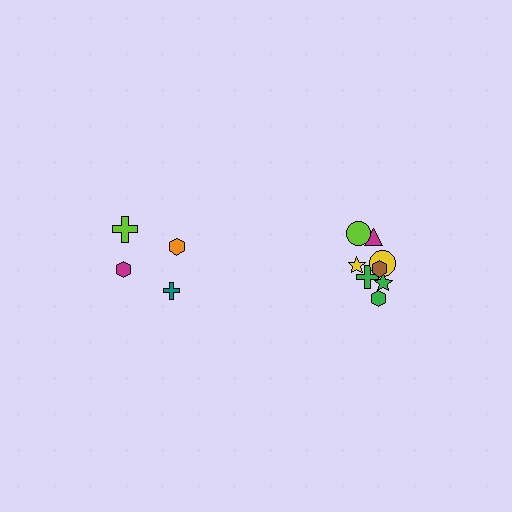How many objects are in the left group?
There are 4 objects.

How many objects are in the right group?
There are 8 objects.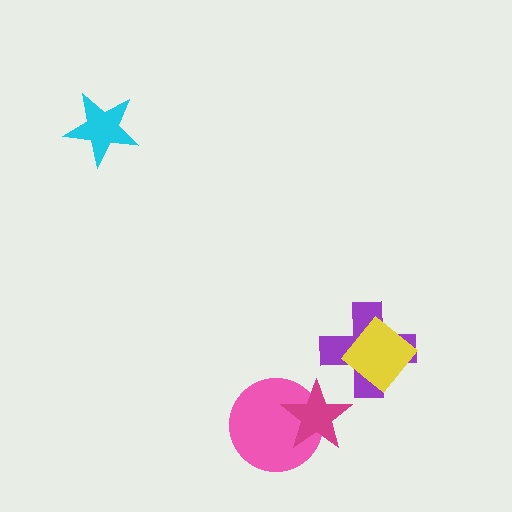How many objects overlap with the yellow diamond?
1 object overlaps with the yellow diamond.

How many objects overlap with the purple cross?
1 object overlaps with the purple cross.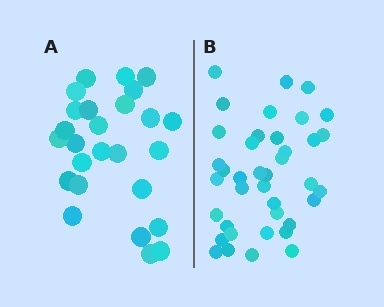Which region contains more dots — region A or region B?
Region B (the right region) has more dots.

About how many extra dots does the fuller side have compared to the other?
Region B has approximately 15 more dots than region A.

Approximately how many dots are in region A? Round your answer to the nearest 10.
About 30 dots. (The exact count is 26, which rounds to 30.)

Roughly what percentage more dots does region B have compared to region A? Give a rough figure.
About 50% more.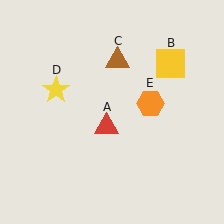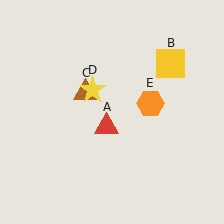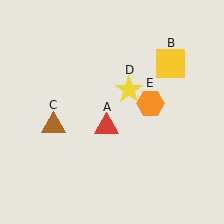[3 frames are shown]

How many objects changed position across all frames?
2 objects changed position: brown triangle (object C), yellow star (object D).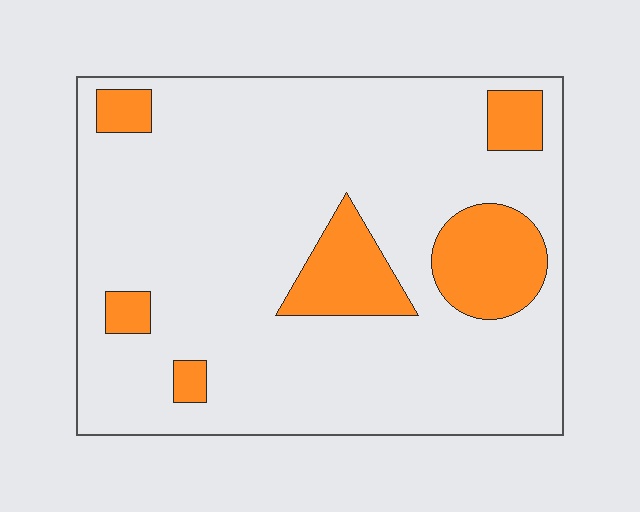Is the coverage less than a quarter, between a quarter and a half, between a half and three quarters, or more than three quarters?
Less than a quarter.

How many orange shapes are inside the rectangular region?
6.